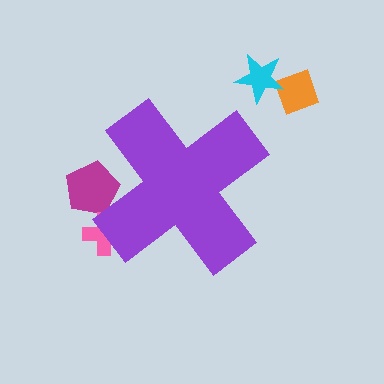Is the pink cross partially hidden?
Yes, the pink cross is partially hidden behind the purple cross.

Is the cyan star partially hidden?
No, the cyan star is fully visible.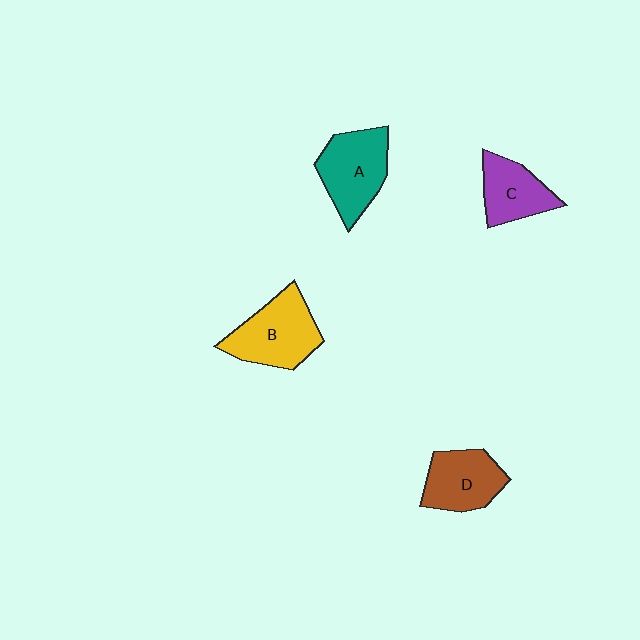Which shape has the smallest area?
Shape C (purple).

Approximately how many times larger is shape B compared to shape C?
Approximately 1.4 times.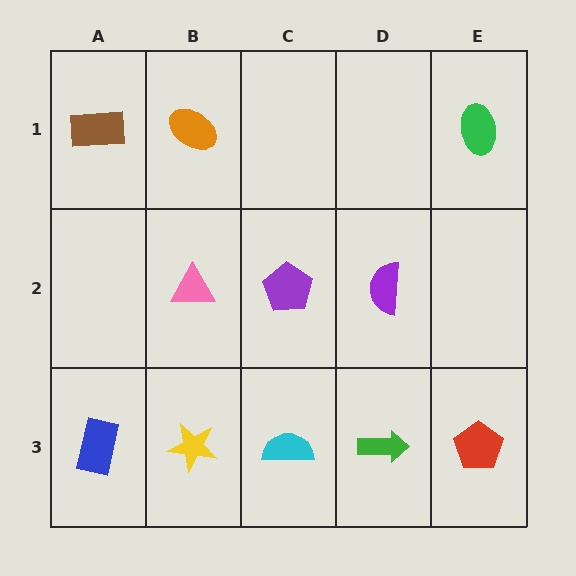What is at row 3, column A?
A blue rectangle.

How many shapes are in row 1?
3 shapes.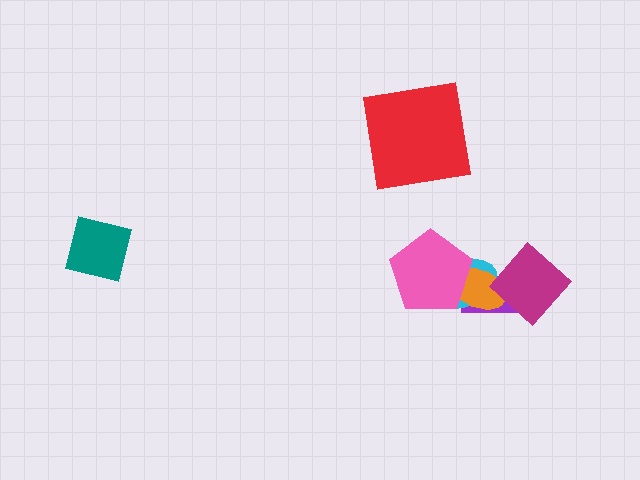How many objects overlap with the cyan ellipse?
4 objects overlap with the cyan ellipse.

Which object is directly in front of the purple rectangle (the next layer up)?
The cyan ellipse is directly in front of the purple rectangle.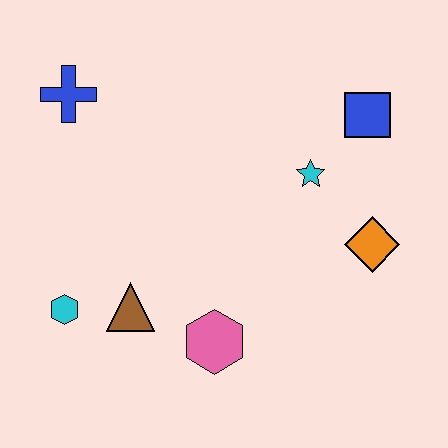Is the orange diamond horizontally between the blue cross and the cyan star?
No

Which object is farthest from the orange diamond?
The blue cross is farthest from the orange diamond.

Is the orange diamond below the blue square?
Yes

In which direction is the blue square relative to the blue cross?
The blue square is to the right of the blue cross.